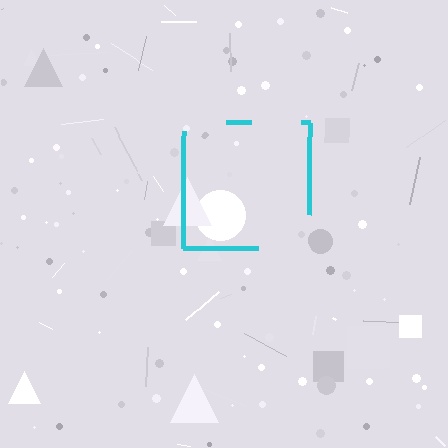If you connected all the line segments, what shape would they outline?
They would outline a square.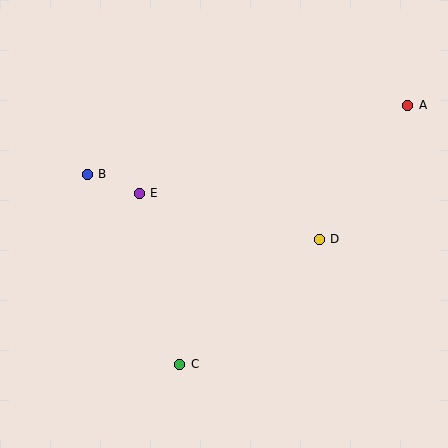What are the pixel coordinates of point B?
Point B is at (87, 174).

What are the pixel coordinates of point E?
Point E is at (139, 193).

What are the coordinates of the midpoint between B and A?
The midpoint between B and A is at (248, 140).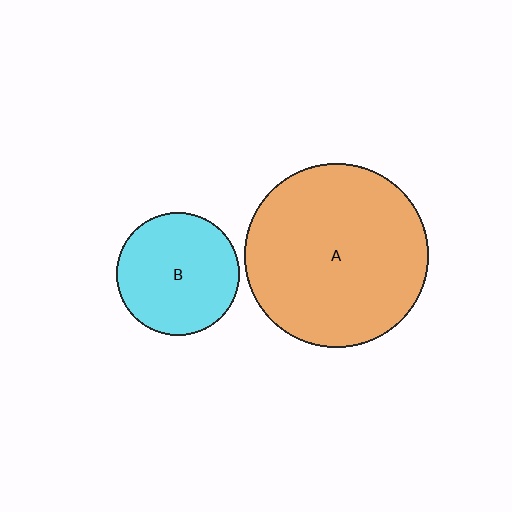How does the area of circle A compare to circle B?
Approximately 2.3 times.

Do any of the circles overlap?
No, none of the circles overlap.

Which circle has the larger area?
Circle A (orange).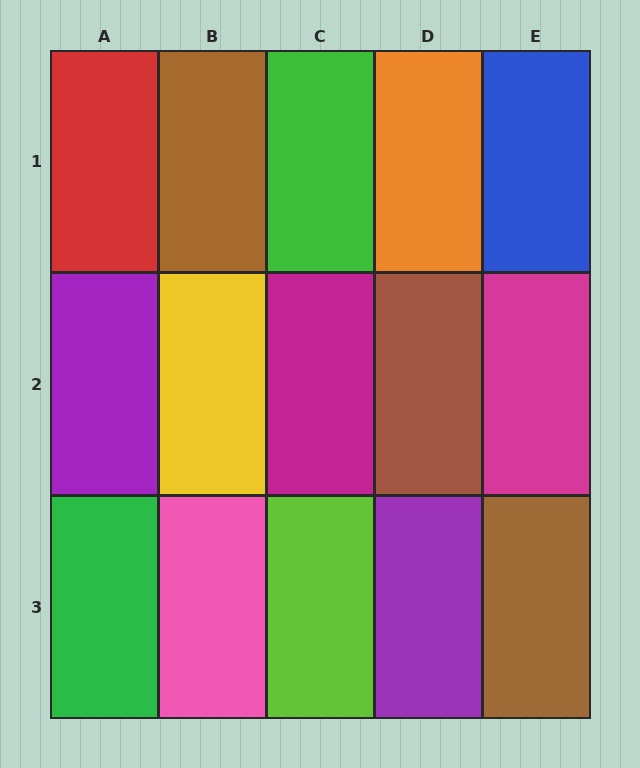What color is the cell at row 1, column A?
Red.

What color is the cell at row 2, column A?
Purple.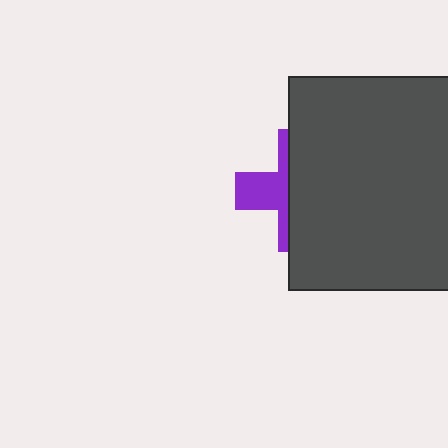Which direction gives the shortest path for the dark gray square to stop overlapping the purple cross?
Moving right gives the shortest separation.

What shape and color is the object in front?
The object in front is a dark gray square.